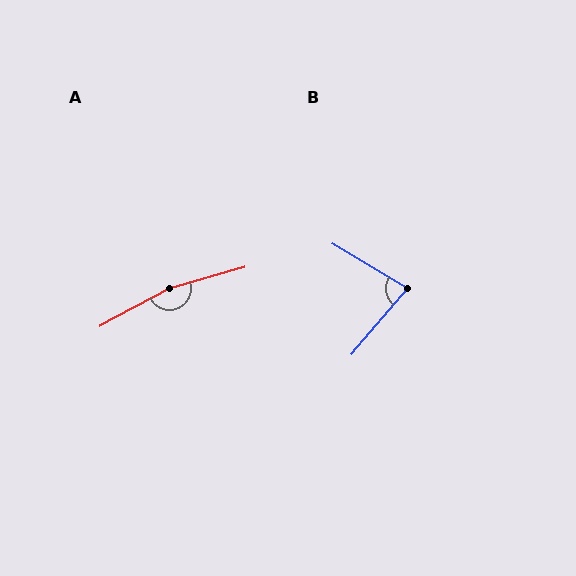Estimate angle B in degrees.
Approximately 80 degrees.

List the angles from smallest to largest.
B (80°), A (168°).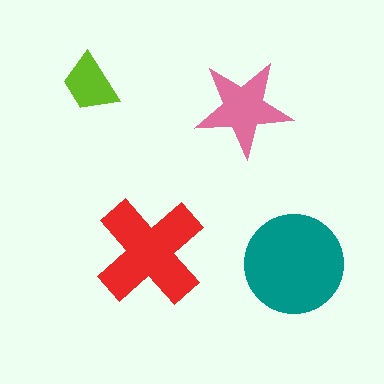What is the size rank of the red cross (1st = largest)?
2nd.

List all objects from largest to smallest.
The teal circle, the red cross, the pink star, the lime trapezoid.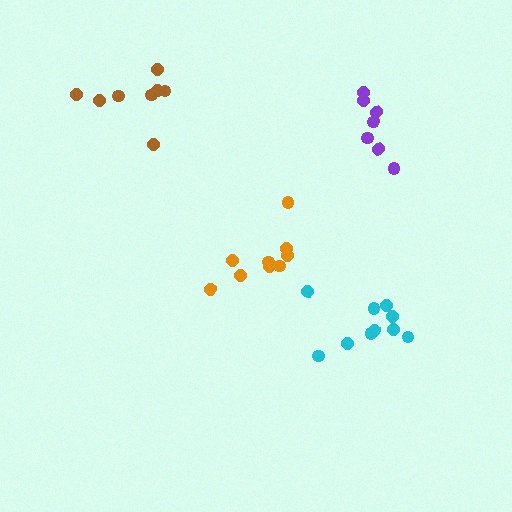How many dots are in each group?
Group 1: 7 dots, Group 2: 8 dots, Group 3: 10 dots, Group 4: 9 dots (34 total).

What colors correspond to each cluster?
The clusters are colored: purple, brown, cyan, orange.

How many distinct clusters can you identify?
There are 4 distinct clusters.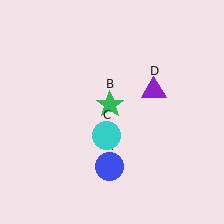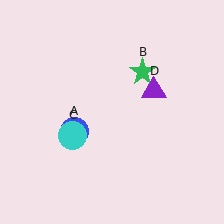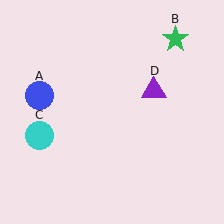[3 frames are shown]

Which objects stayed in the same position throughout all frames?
Purple triangle (object D) remained stationary.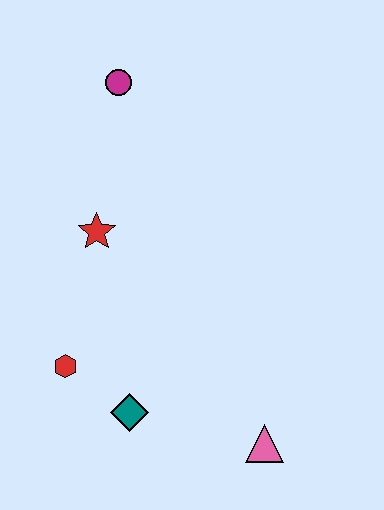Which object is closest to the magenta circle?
The red star is closest to the magenta circle.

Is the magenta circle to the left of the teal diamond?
Yes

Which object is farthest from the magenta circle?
The pink triangle is farthest from the magenta circle.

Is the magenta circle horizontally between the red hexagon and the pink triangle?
Yes